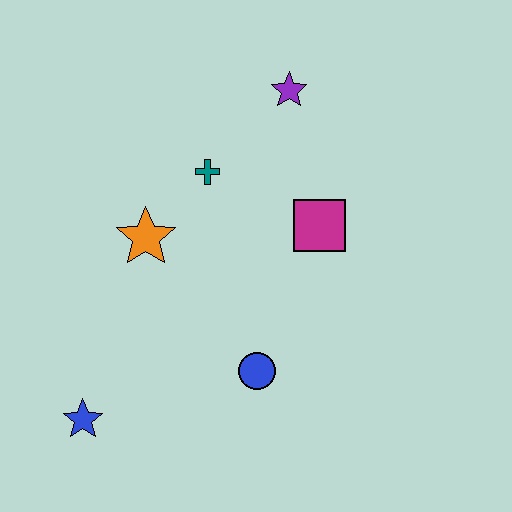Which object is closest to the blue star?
The blue circle is closest to the blue star.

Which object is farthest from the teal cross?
The blue star is farthest from the teal cross.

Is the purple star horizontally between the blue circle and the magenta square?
Yes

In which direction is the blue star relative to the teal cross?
The blue star is below the teal cross.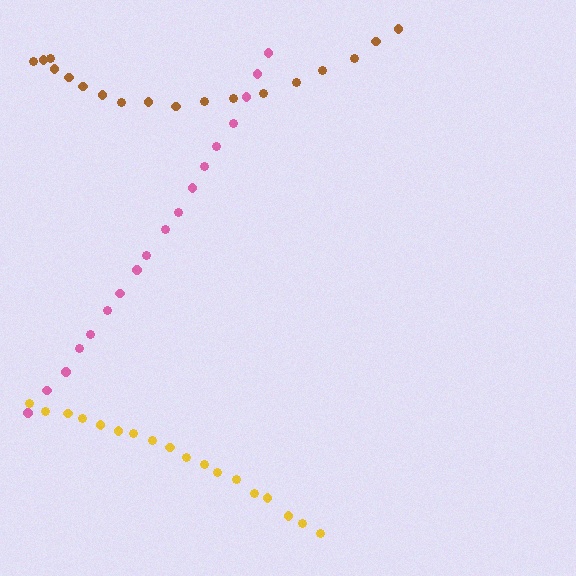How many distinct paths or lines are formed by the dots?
There are 3 distinct paths.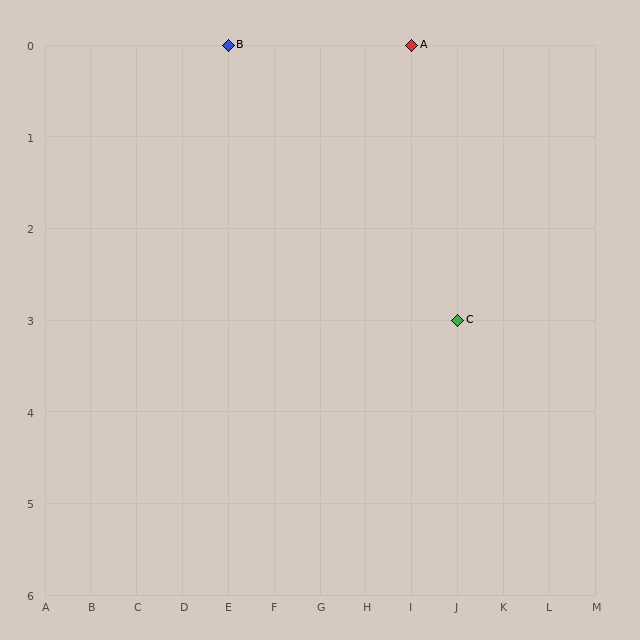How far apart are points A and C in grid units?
Points A and C are 1 column and 3 rows apart (about 3.2 grid units diagonally).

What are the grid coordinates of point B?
Point B is at grid coordinates (E, 0).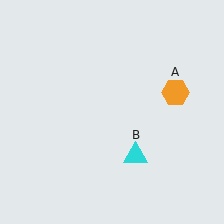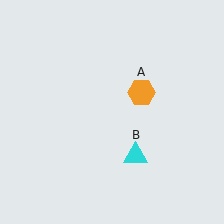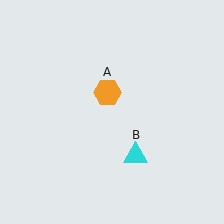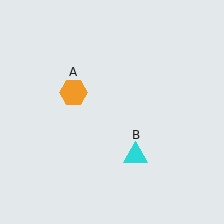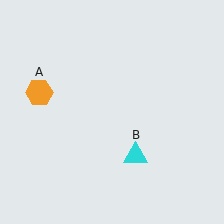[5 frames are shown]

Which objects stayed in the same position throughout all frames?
Cyan triangle (object B) remained stationary.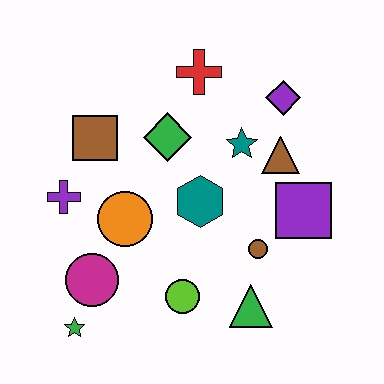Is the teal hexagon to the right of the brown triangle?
No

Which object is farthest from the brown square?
The green triangle is farthest from the brown square.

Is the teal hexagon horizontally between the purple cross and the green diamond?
No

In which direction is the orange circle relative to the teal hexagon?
The orange circle is to the left of the teal hexagon.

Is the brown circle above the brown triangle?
No